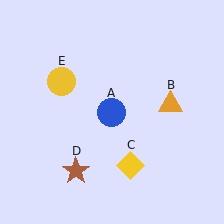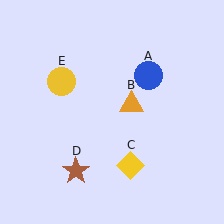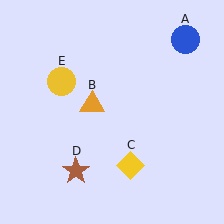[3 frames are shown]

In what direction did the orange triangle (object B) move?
The orange triangle (object B) moved left.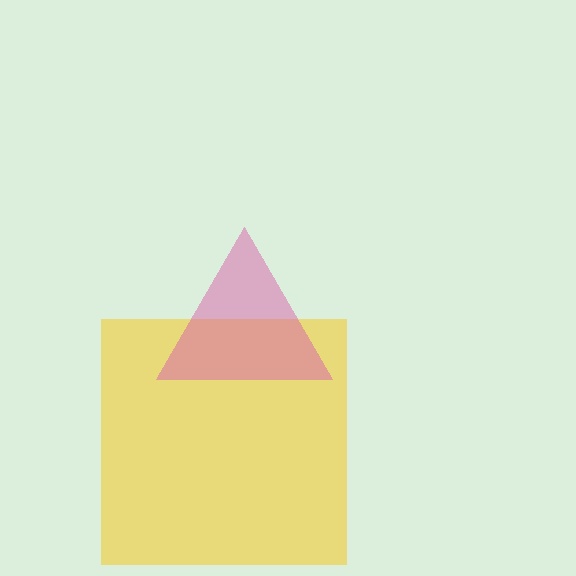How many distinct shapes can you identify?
There are 2 distinct shapes: a yellow square, a pink triangle.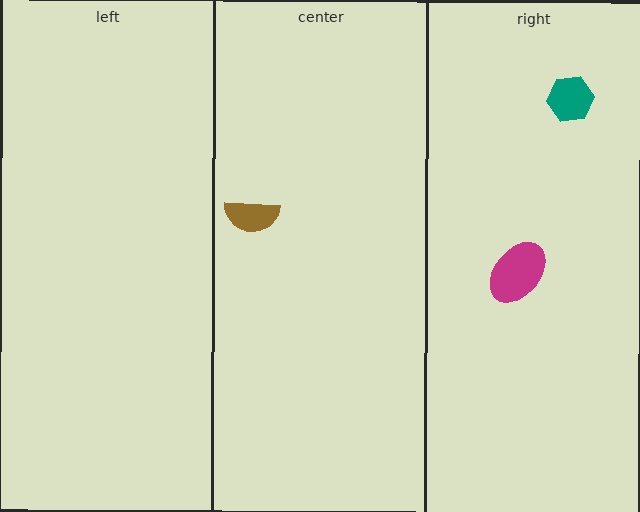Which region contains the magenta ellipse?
The right region.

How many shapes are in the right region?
2.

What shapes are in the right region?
The magenta ellipse, the teal hexagon.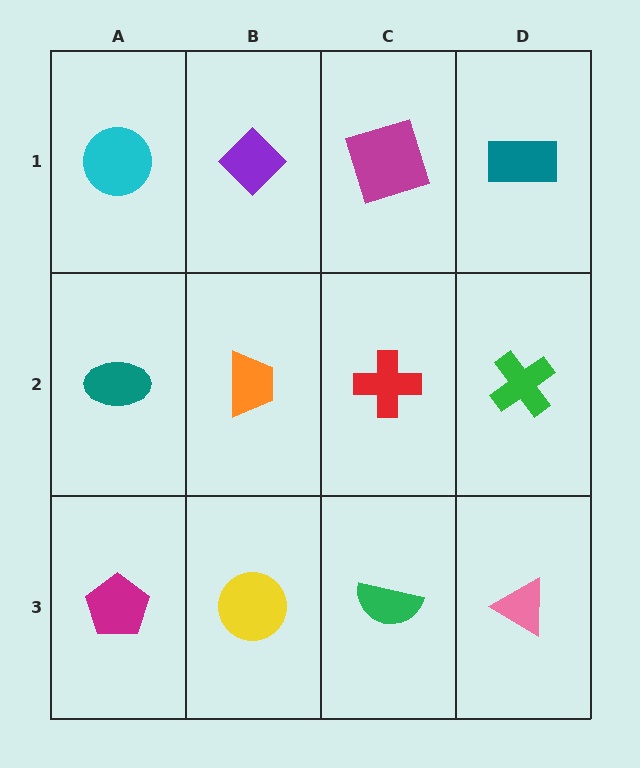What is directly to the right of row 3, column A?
A yellow circle.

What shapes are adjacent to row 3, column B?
An orange trapezoid (row 2, column B), a magenta pentagon (row 3, column A), a green semicircle (row 3, column C).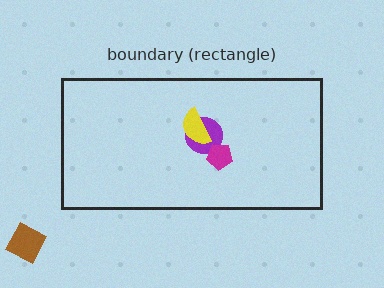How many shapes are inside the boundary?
3 inside, 1 outside.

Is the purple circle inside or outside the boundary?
Inside.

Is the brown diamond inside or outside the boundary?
Outside.